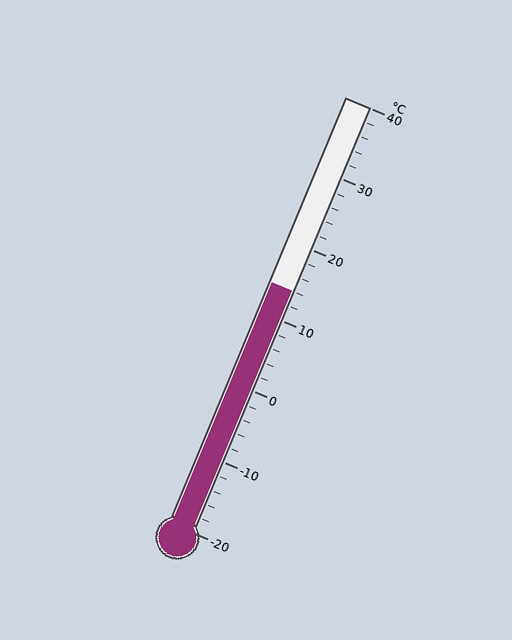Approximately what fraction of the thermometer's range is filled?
The thermometer is filled to approximately 55% of its range.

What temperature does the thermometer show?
The thermometer shows approximately 14°C.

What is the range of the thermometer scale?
The thermometer scale ranges from -20°C to 40°C.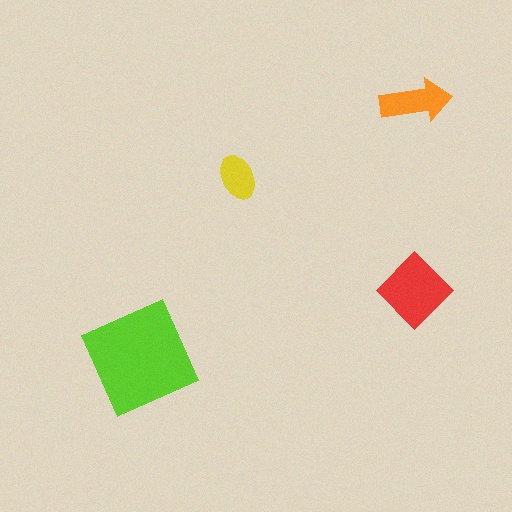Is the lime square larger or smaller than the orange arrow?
Larger.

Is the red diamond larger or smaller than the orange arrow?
Larger.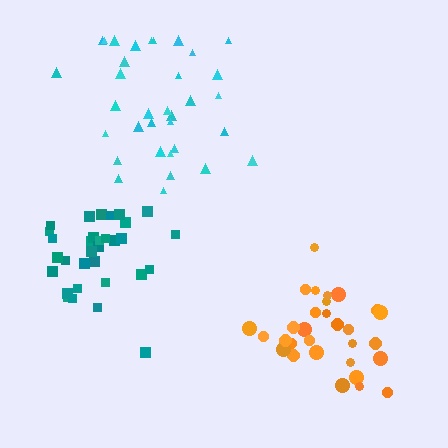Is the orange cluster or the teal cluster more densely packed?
Teal.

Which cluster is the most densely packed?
Teal.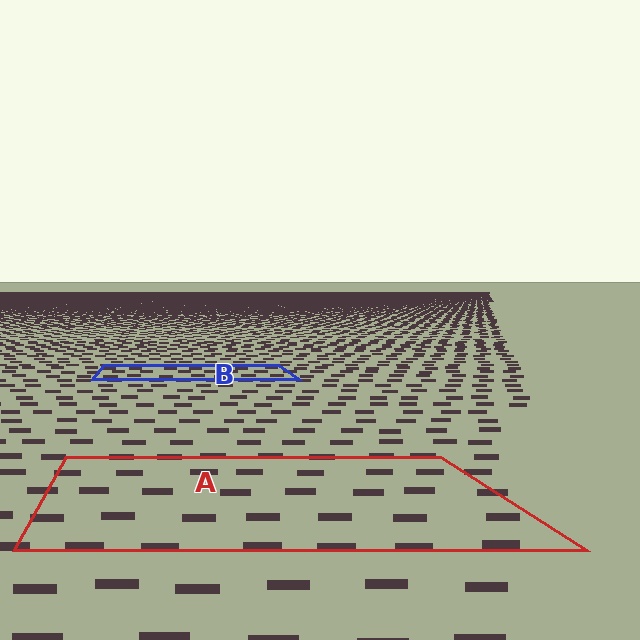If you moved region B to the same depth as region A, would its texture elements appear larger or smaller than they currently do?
They would appear larger. At a closer depth, the same texture elements are projected at a bigger on-screen size.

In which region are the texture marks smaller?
The texture marks are smaller in region B, because it is farther away.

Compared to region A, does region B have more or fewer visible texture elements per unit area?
Region B has more texture elements per unit area — they are packed more densely because it is farther away.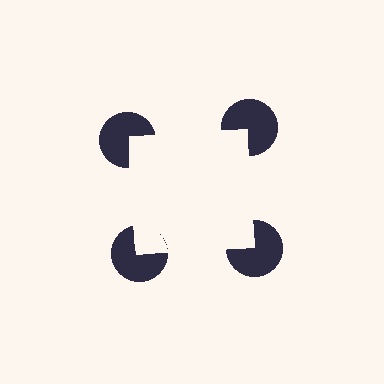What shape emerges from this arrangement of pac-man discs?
An illusory square — its edges are inferred from the aligned wedge cuts in the pac-man discs, not physically drawn.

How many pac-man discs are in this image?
There are 4 — one at each vertex of the illusory square.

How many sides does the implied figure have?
4 sides.